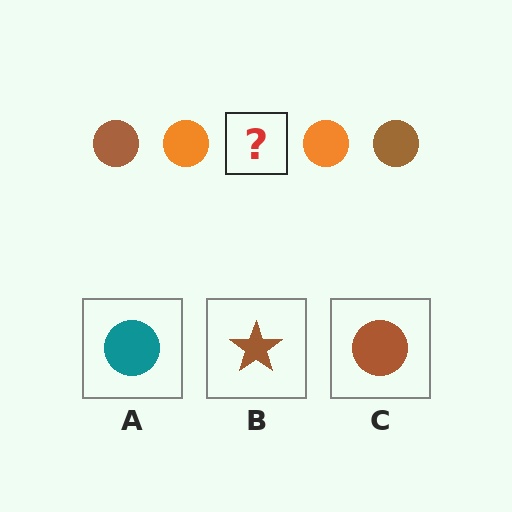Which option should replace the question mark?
Option C.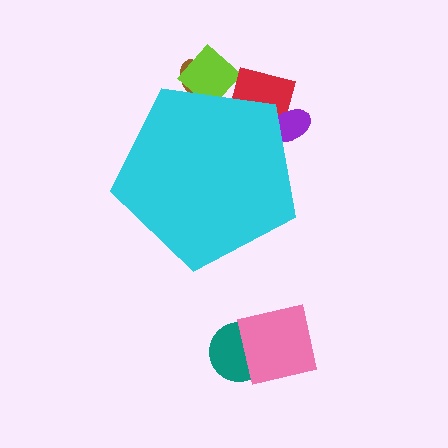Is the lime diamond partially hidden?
Yes, the lime diamond is partially hidden behind the cyan pentagon.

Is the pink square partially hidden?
No, the pink square is fully visible.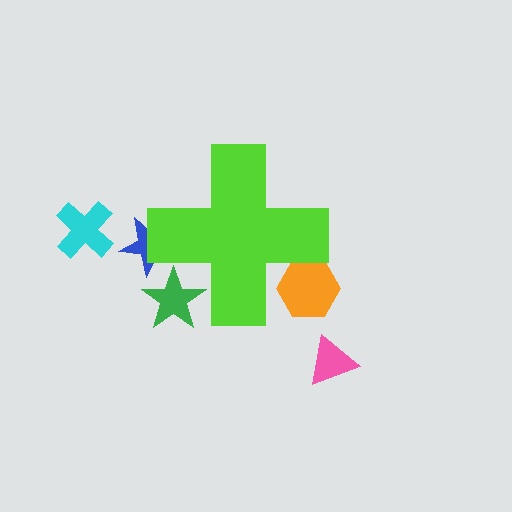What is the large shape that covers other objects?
A lime cross.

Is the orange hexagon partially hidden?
Yes, the orange hexagon is partially hidden behind the lime cross.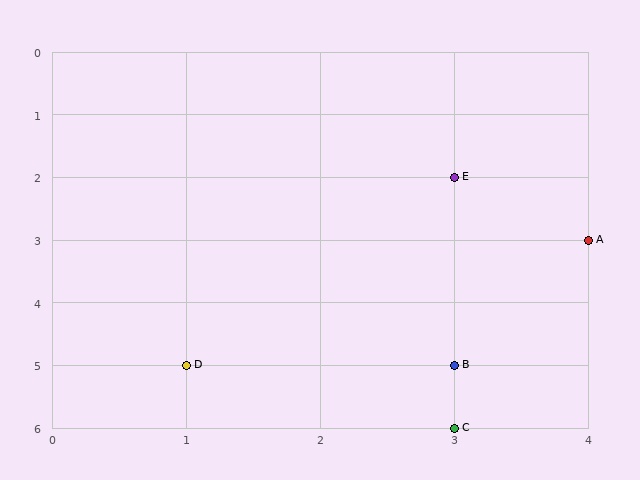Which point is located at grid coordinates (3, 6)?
Point C is at (3, 6).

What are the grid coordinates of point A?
Point A is at grid coordinates (4, 3).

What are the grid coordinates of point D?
Point D is at grid coordinates (1, 5).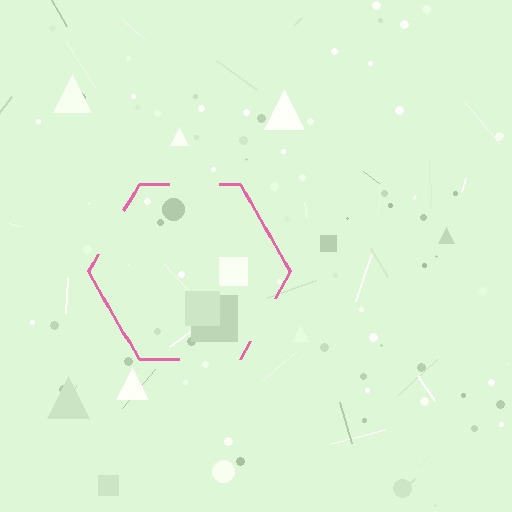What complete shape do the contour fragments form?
The contour fragments form a hexagon.